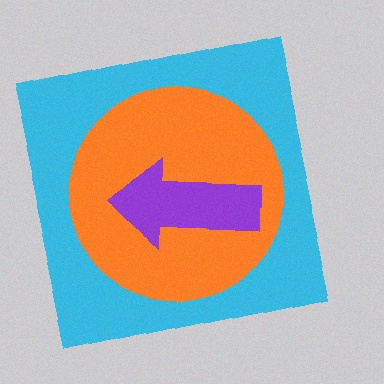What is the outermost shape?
The cyan square.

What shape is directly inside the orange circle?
The purple arrow.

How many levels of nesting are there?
3.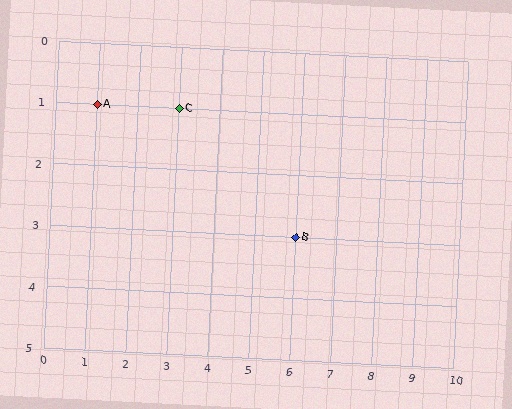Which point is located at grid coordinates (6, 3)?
Point B is at (6, 3).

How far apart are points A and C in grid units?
Points A and C are 2 columns apart.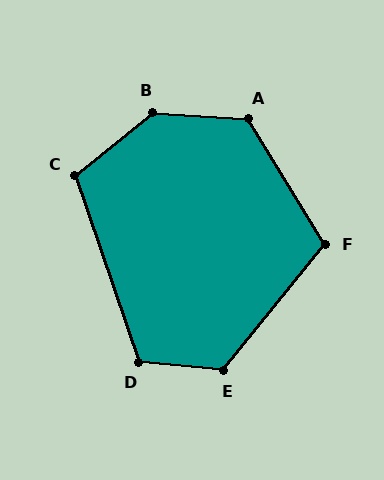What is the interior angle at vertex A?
Approximately 125 degrees (obtuse).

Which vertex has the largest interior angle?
B, at approximately 137 degrees.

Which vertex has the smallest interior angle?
F, at approximately 109 degrees.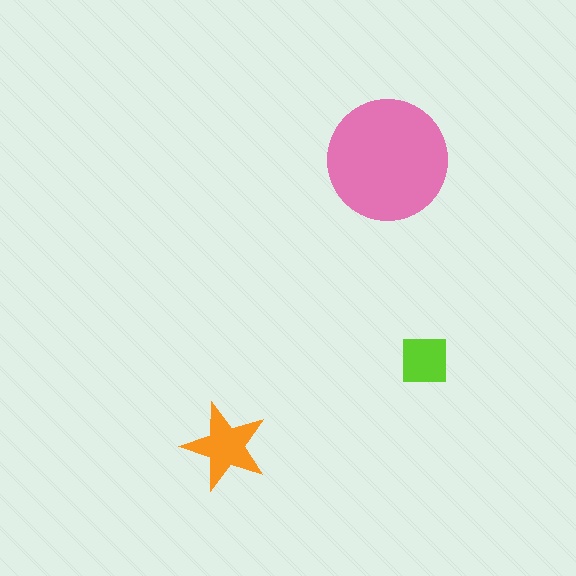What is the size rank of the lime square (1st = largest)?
3rd.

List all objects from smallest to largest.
The lime square, the orange star, the pink circle.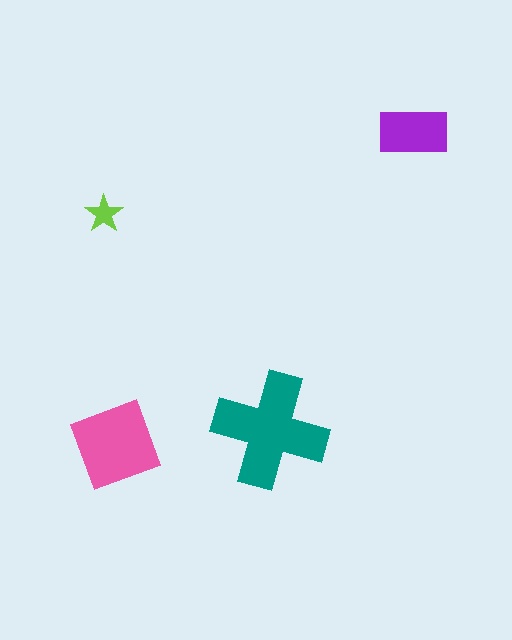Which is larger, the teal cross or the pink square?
The teal cross.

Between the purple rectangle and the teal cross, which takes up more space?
The teal cross.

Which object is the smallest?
The lime star.